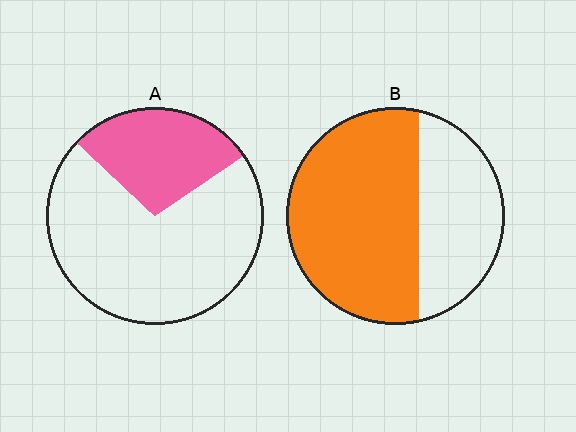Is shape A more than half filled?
No.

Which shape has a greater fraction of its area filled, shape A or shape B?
Shape B.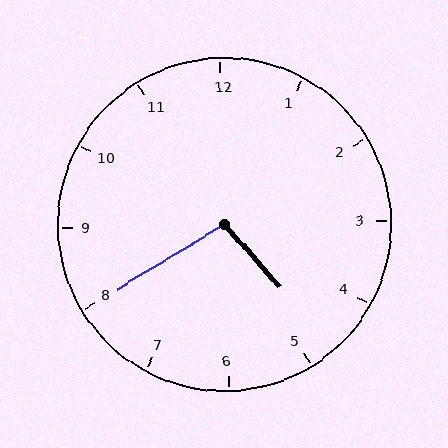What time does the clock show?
4:40.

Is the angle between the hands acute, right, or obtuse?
It is obtuse.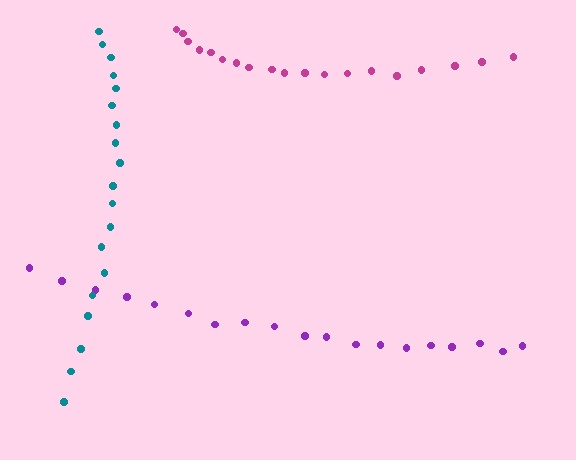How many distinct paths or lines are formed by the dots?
There are 3 distinct paths.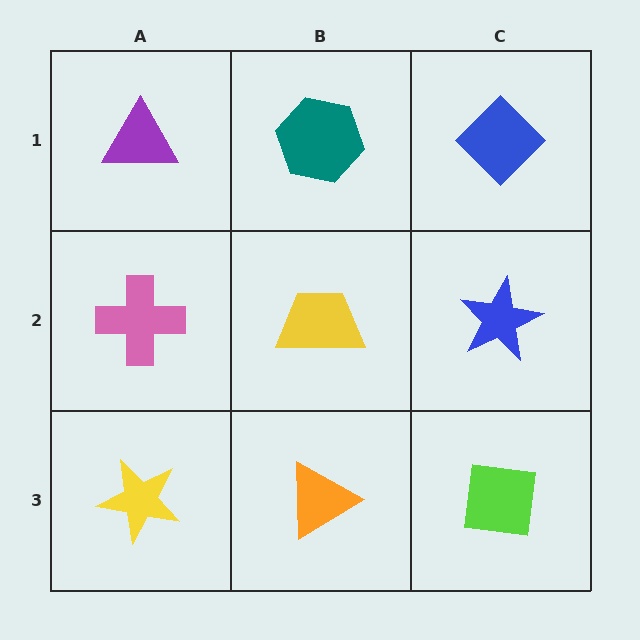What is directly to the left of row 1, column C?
A teal hexagon.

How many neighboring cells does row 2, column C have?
3.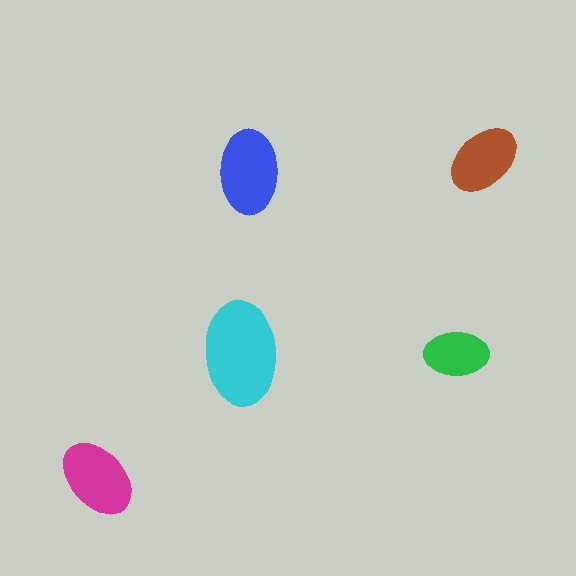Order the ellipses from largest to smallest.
the cyan one, the blue one, the magenta one, the brown one, the green one.